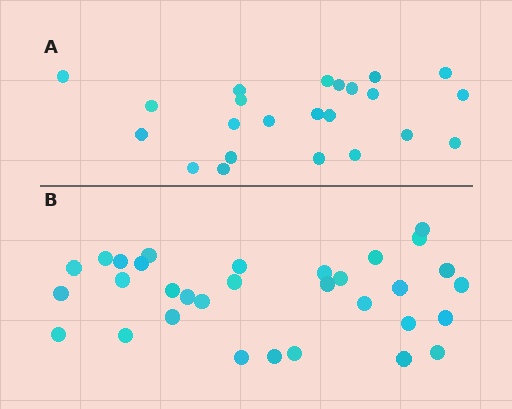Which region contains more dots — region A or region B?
Region B (the bottom region) has more dots.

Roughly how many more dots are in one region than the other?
Region B has roughly 8 or so more dots than region A.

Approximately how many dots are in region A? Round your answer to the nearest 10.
About 20 dots. (The exact count is 23, which rounds to 20.)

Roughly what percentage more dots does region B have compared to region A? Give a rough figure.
About 40% more.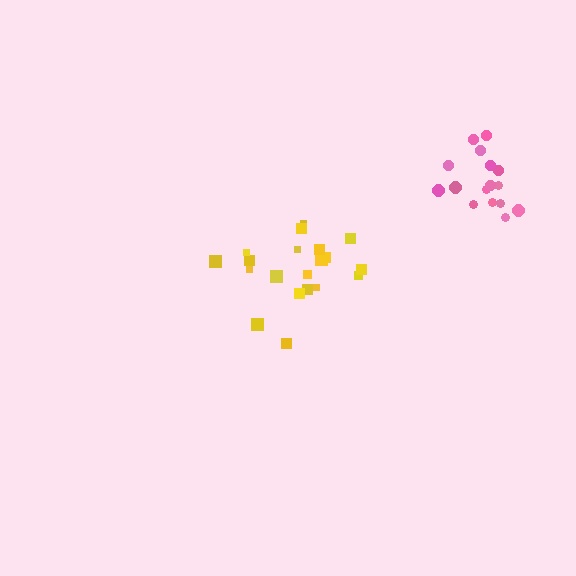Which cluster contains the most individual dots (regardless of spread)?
Yellow (20).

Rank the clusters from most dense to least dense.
yellow, pink.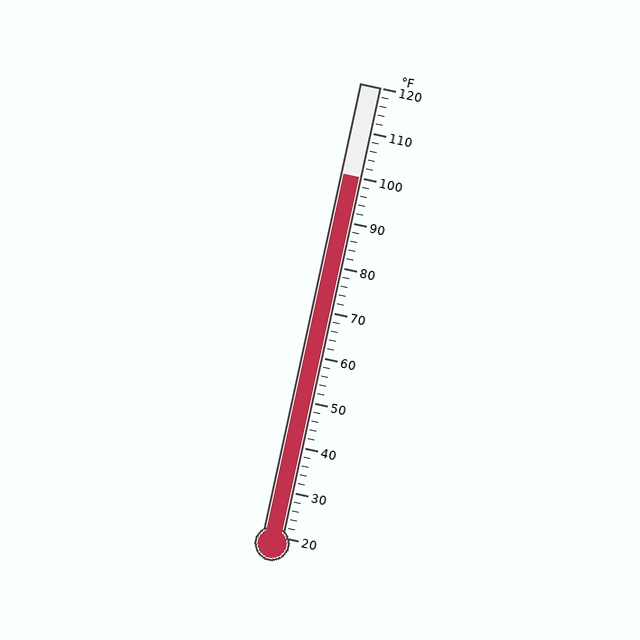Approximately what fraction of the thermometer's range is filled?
The thermometer is filled to approximately 80% of its range.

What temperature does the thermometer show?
The thermometer shows approximately 100°F.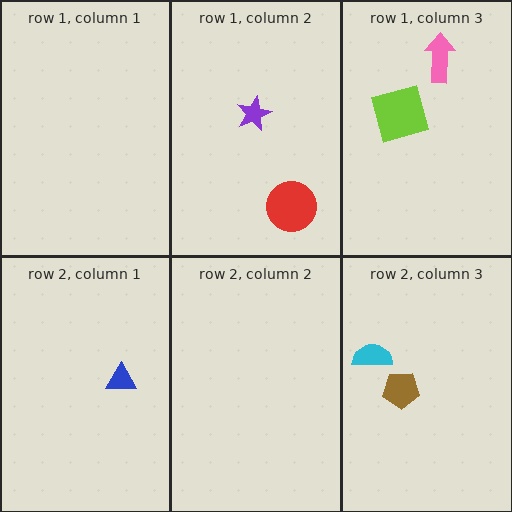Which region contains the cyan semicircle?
The row 2, column 3 region.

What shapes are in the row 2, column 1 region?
The blue triangle.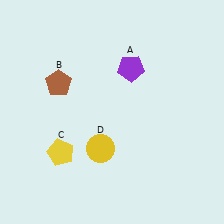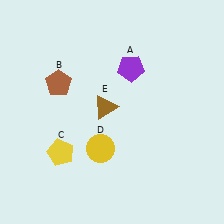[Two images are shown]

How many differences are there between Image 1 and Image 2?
There is 1 difference between the two images.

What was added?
A brown triangle (E) was added in Image 2.